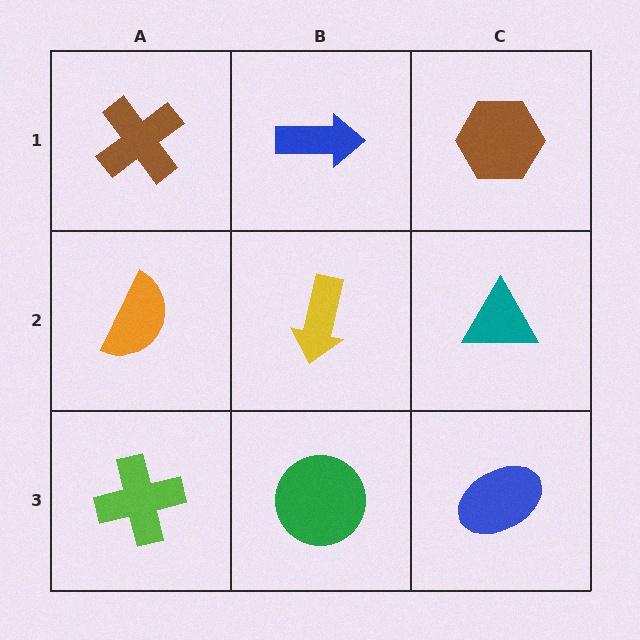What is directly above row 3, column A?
An orange semicircle.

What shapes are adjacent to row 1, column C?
A teal triangle (row 2, column C), a blue arrow (row 1, column B).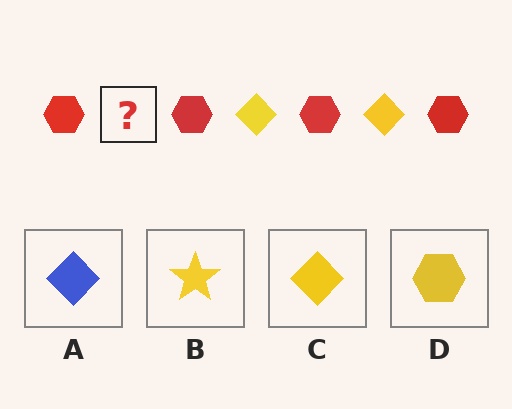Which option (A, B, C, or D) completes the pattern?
C.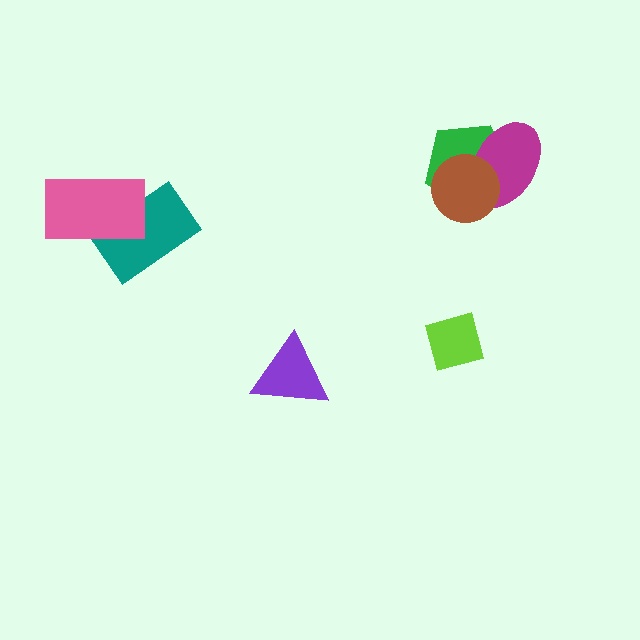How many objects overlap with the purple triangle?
0 objects overlap with the purple triangle.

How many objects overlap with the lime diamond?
0 objects overlap with the lime diamond.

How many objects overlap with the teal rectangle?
1 object overlaps with the teal rectangle.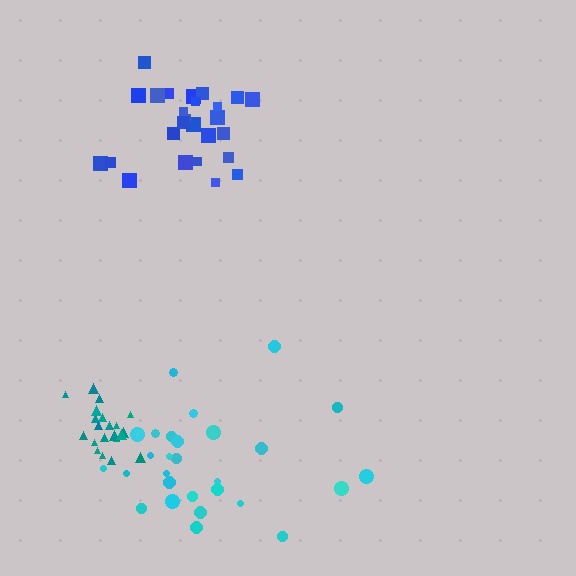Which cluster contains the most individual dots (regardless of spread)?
Cyan (28).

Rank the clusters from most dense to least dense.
teal, blue, cyan.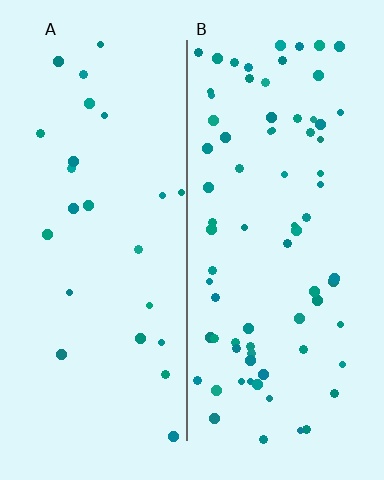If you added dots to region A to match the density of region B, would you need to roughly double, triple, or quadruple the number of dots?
Approximately triple.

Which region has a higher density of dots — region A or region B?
B (the right).